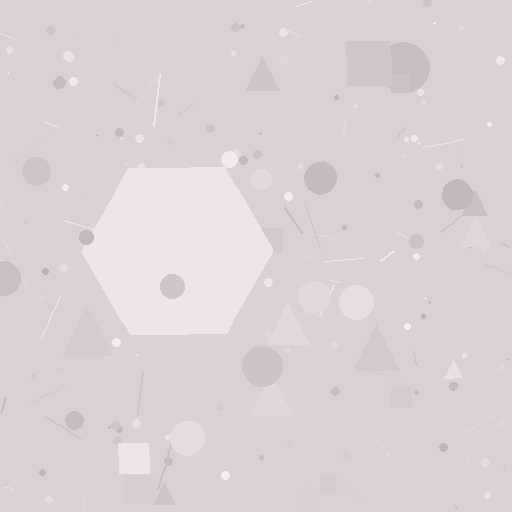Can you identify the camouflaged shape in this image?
The camouflaged shape is a hexagon.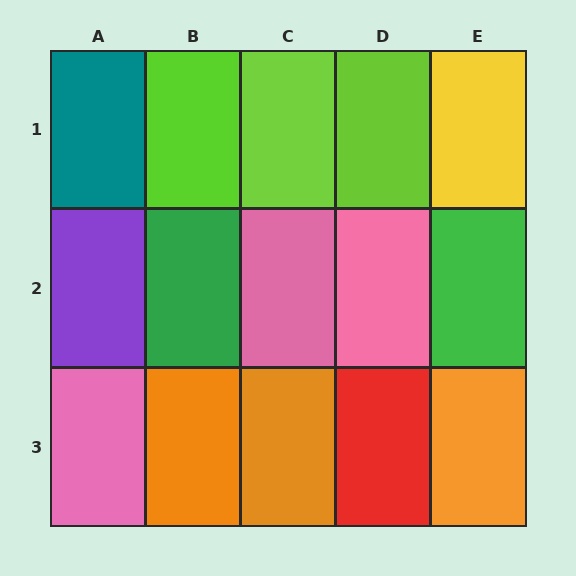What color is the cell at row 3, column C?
Orange.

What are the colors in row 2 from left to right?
Purple, green, pink, pink, green.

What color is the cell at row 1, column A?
Teal.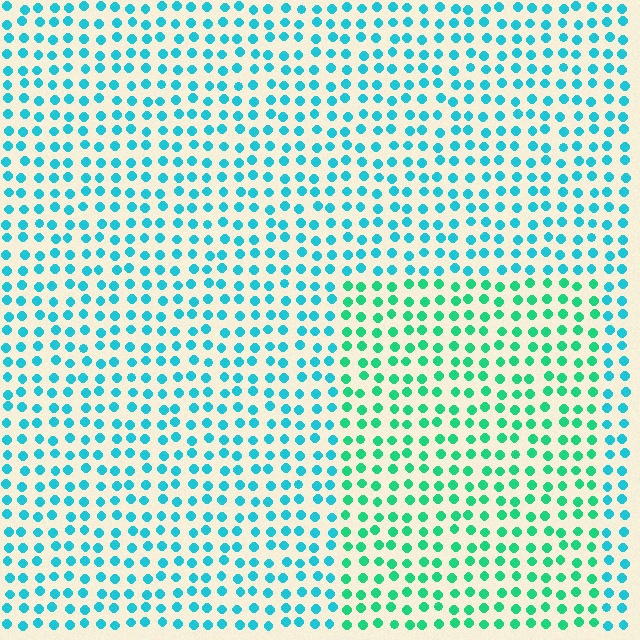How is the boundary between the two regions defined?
The boundary is defined purely by a slight shift in hue (about 34 degrees). Spacing, size, and orientation are identical on both sides.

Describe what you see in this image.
The image is filled with small cyan elements in a uniform arrangement. A rectangle-shaped region is visible where the elements are tinted to a slightly different hue, forming a subtle color boundary.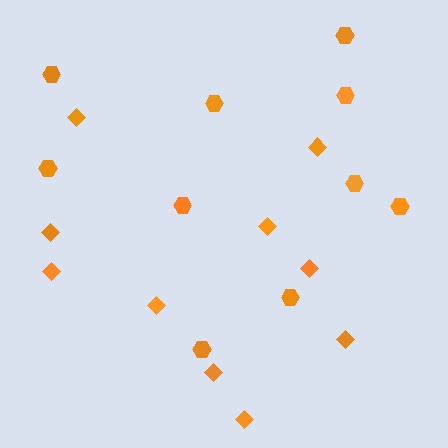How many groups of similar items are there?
There are 2 groups: one group of diamonds (10) and one group of hexagons (10).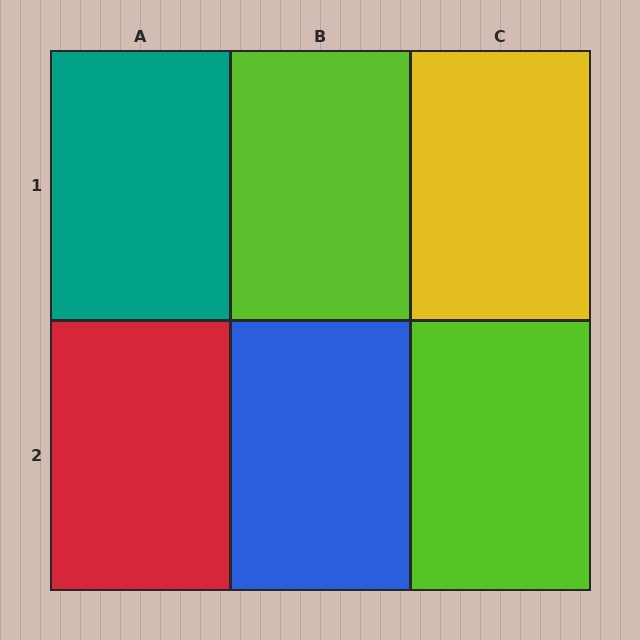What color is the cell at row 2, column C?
Lime.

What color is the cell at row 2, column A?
Red.